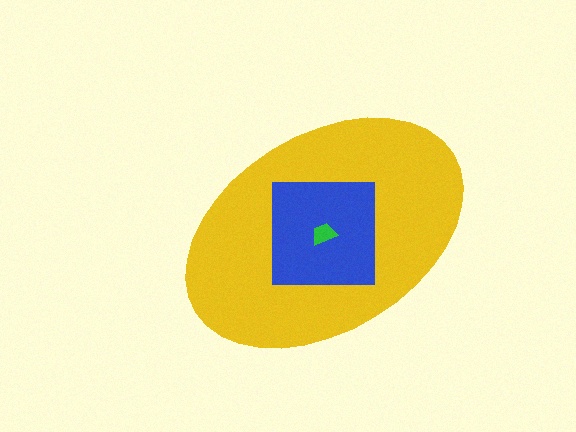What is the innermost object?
The green trapezoid.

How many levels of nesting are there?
3.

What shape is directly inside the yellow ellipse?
The blue square.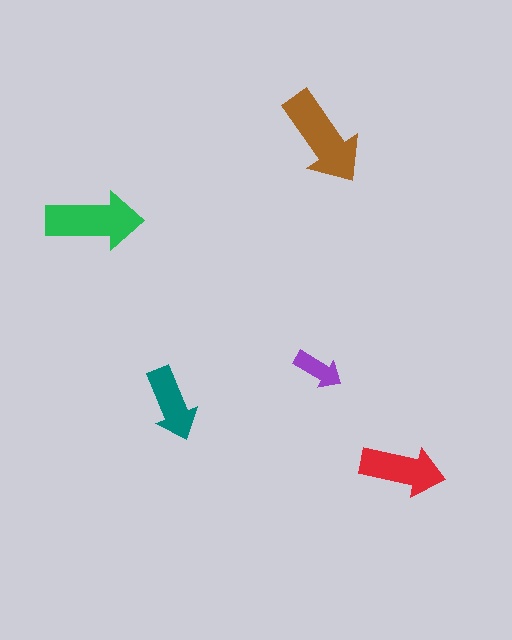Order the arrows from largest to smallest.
the brown one, the green one, the red one, the teal one, the purple one.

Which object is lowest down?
The red arrow is bottommost.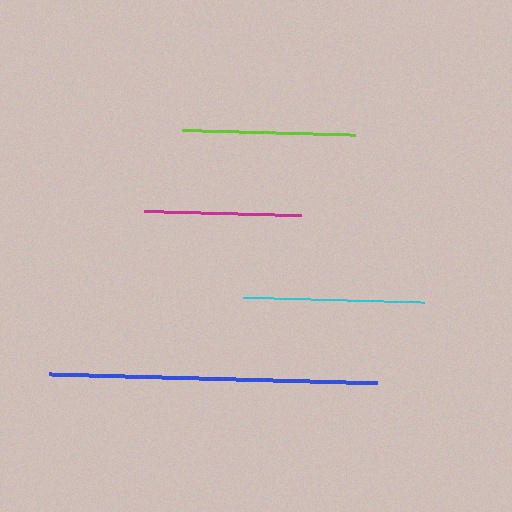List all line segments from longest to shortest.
From longest to shortest: blue, cyan, lime, magenta.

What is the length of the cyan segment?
The cyan segment is approximately 181 pixels long.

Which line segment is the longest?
The blue line is the longest at approximately 327 pixels.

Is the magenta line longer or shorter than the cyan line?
The cyan line is longer than the magenta line.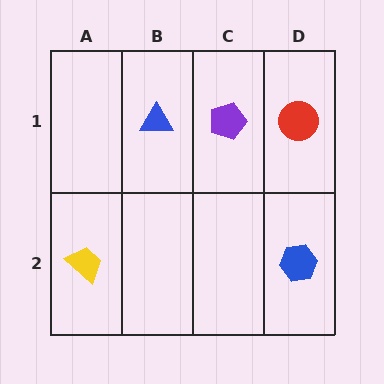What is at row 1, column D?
A red circle.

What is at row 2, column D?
A blue hexagon.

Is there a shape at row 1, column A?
No, that cell is empty.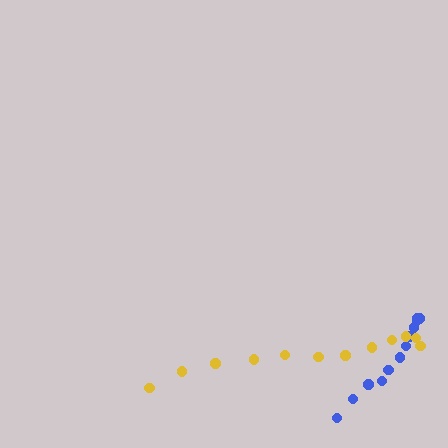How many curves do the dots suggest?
There are 2 distinct paths.